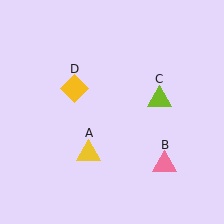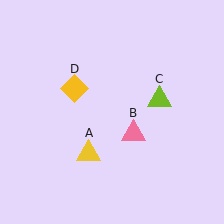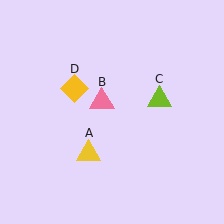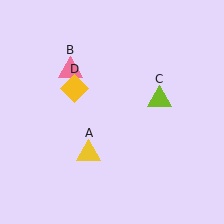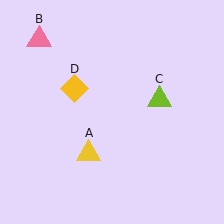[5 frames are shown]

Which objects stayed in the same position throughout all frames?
Yellow triangle (object A) and lime triangle (object C) and yellow diamond (object D) remained stationary.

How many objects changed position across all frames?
1 object changed position: pink triangle (object B).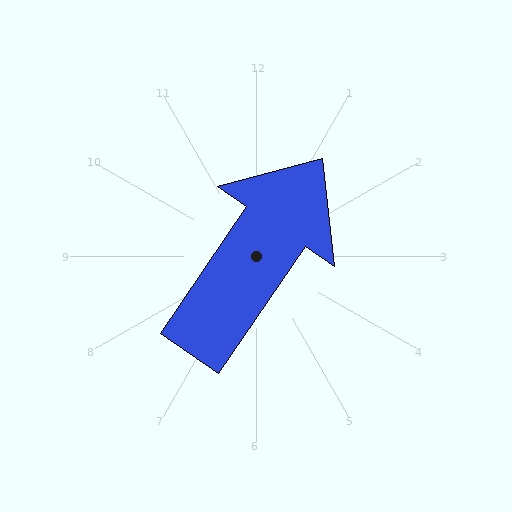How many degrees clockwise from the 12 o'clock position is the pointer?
Approximately 34 degrees.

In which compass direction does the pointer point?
Northeast.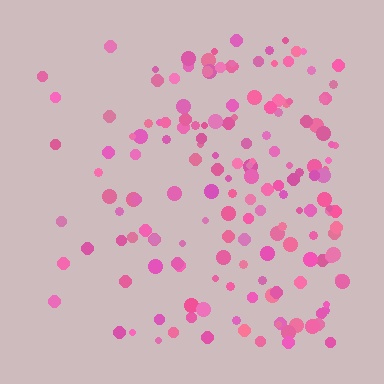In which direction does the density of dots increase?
From left to right, with the right side densest.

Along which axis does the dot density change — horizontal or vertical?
Horizontal.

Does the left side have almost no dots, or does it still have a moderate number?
Still a moderate number, just noticeably fewer than the right.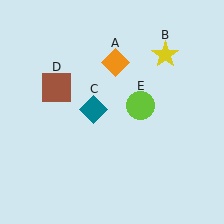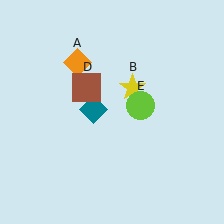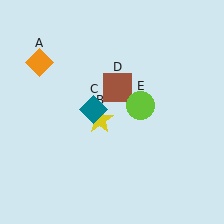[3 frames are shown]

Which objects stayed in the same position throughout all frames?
Teal diamond (object C) and lime circle (object E) remained stationary.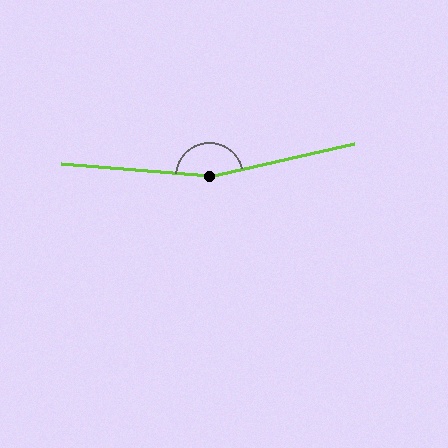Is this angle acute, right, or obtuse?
It is obtuse.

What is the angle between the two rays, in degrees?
Approximately 163 degrees.